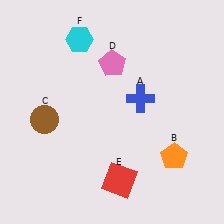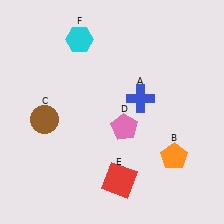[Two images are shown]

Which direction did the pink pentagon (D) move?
The pink pentagon (D) moved down.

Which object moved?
The pink pentagon (D) moved down.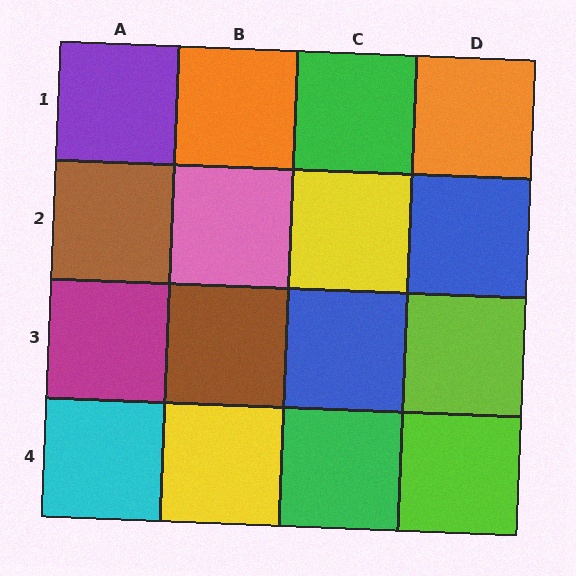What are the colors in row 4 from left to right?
Cyan, yellow, green, lime.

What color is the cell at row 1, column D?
Orange.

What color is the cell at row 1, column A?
Purple.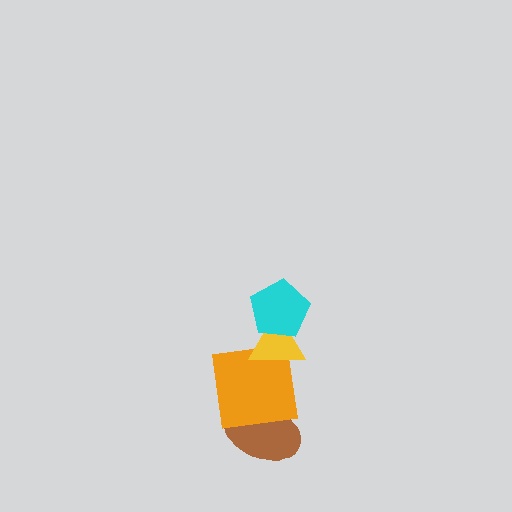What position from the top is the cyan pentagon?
The cyan pentagon is 1st from the top.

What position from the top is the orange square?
The orange square is 3rd from the top.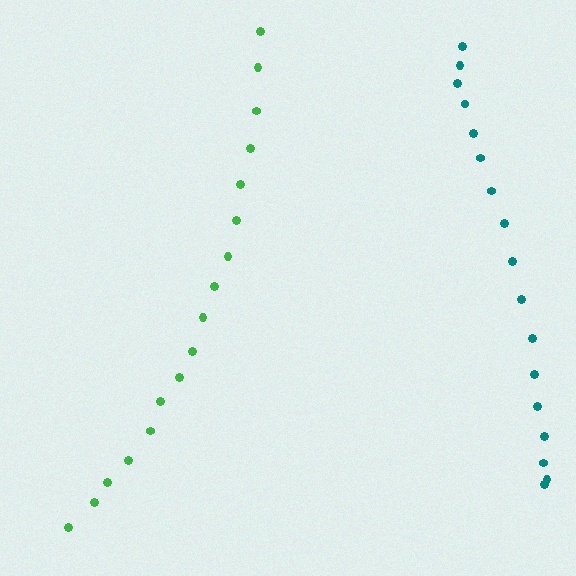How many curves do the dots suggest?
There are 2 distinct paths.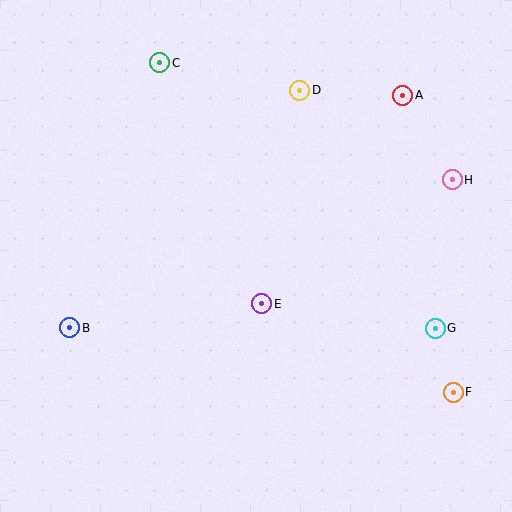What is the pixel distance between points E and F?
The distance between E and F is 211 pixels.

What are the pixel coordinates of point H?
Point H is at (452, 180).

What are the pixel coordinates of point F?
Point F is at (453, 392).